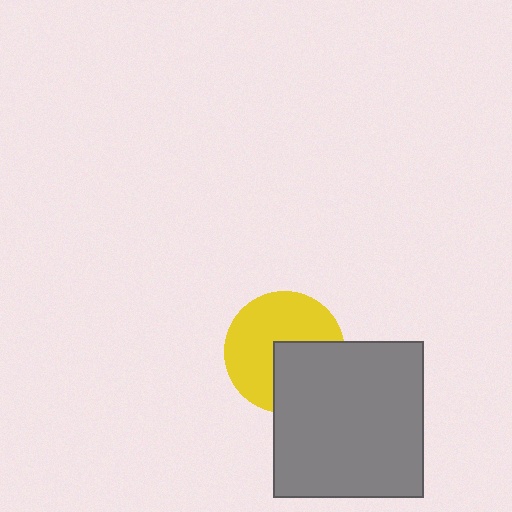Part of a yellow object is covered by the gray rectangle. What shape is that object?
It is a circle.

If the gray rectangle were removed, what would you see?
You would see the complete yellow circle.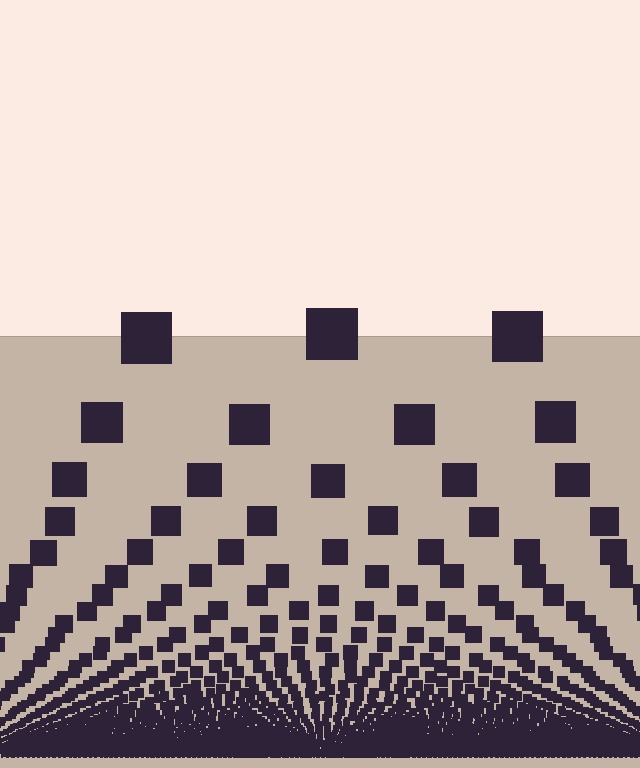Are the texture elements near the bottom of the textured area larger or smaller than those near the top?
Smaller. The gradient is inverted — elements near the bottom are smaller and denser.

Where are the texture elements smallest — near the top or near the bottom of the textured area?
Near the bottom.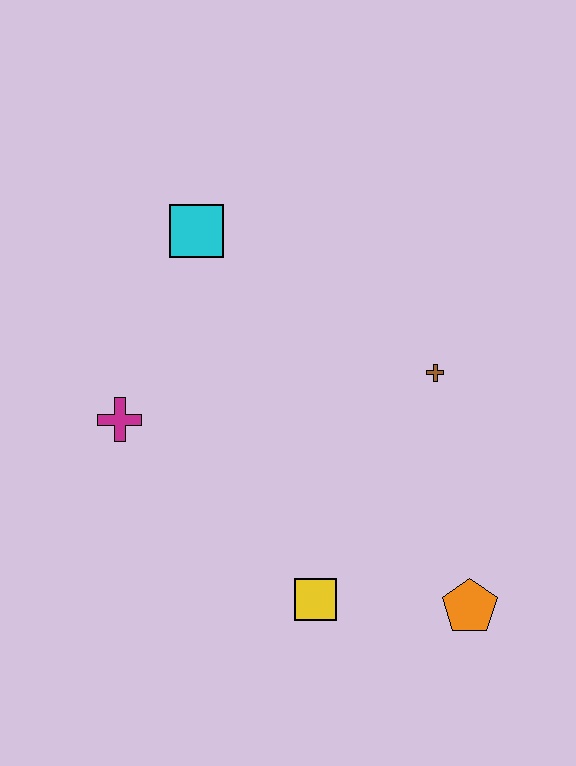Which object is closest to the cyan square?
The magenta cross is closest to the cyan square.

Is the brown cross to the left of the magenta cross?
No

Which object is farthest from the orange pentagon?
The cyan square is farthest from the orange pentagon.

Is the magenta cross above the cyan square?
No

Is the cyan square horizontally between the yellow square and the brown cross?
No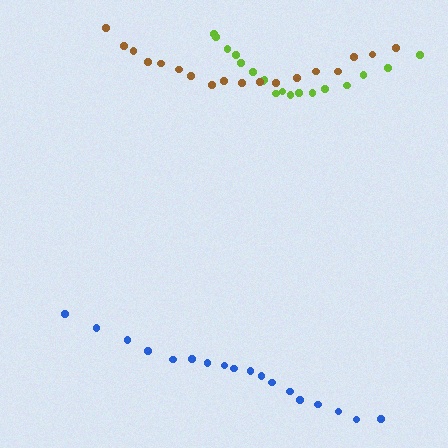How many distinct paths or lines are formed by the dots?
There are 3 distinct paths.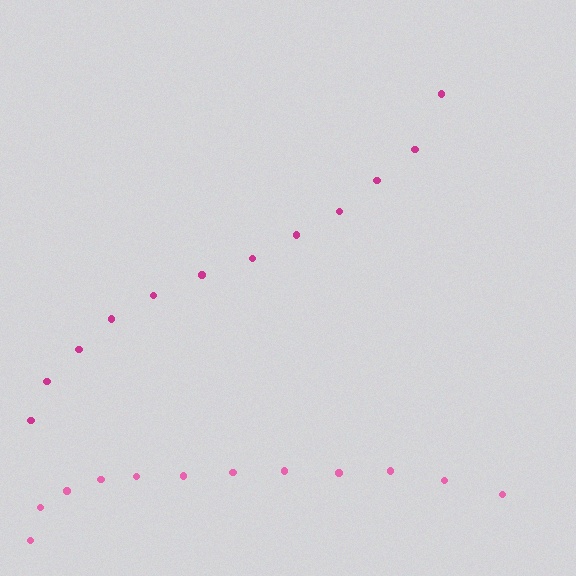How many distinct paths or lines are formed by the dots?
There are 2 distinct paths.